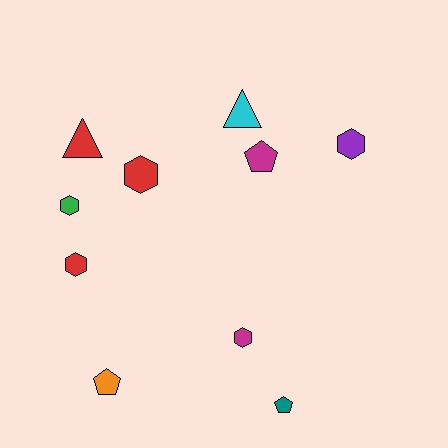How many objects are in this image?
There are 10 objects.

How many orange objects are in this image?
There is 1 orange object.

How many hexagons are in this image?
There are 5 hexagons.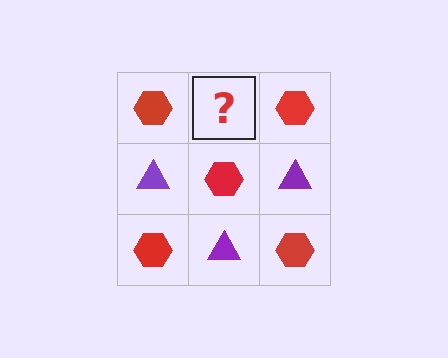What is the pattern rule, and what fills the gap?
The rule is that it alternates red hexagon and purple triangle in a checkerboard pattern. The gap should be filled with a purple triangle.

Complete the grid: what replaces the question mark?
The question mark should be replaced with a purple triangle.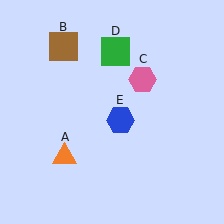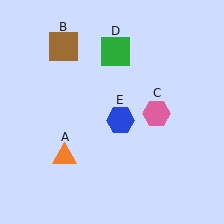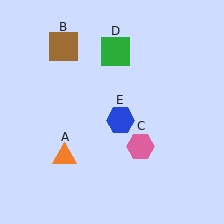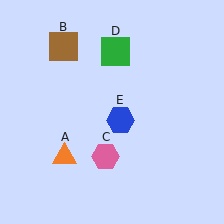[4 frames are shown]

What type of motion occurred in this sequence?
The pink hexagon (object C) rotated clockwise around the center of the scene.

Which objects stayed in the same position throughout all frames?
Orange triangle (object A) and brown square (object B) and green square (object D) and blue hexagon (object E) remained stationary.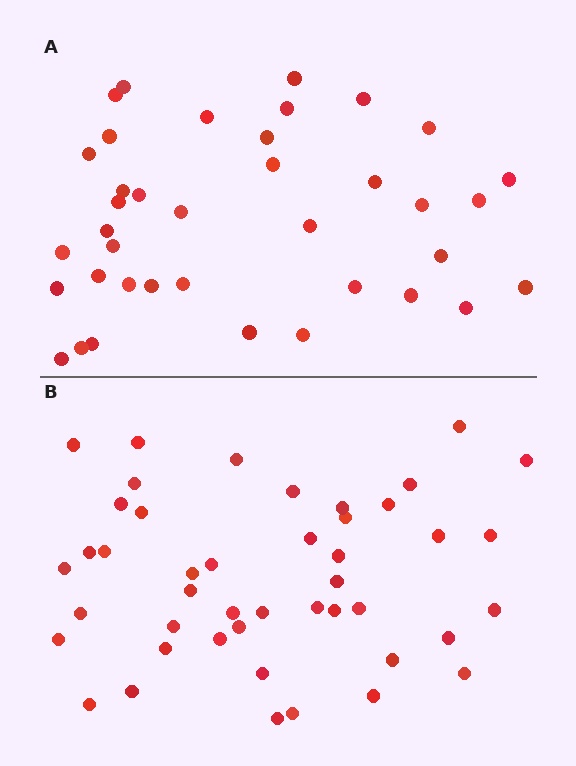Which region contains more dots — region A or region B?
Region B (the bottom region) has more dots.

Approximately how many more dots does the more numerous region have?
Region B has roughly 8 or so more dots than region A.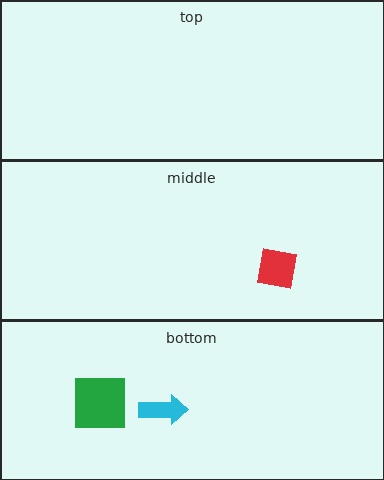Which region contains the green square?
The bottom region.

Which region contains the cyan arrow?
The bottom region.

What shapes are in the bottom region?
The green square, the cyan arrow.